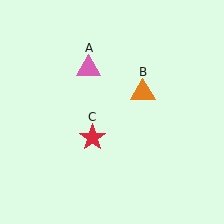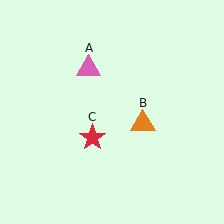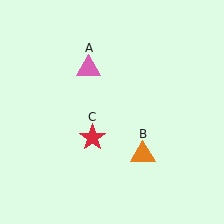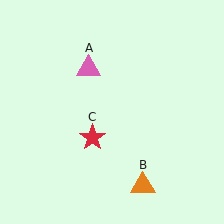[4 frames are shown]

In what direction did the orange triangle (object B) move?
The orange triangle (object B) moved down.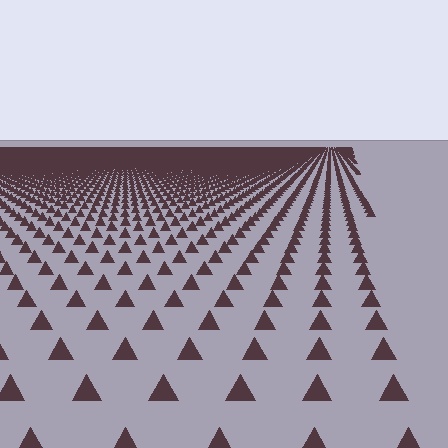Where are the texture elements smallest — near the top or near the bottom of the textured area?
Near the top.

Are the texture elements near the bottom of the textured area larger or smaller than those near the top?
Larger. Near the bottom, elements are closer to the viewer and appear at a bigger on-screen size.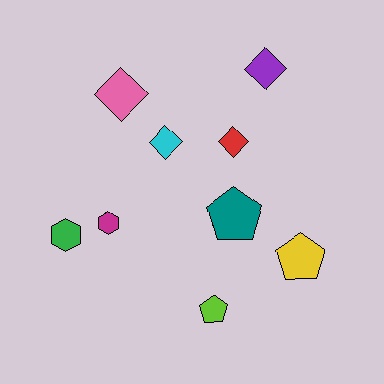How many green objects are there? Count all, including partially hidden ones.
There is 1 green object.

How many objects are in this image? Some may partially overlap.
There are 9 objects.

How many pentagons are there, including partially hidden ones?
There are 3 pentagons.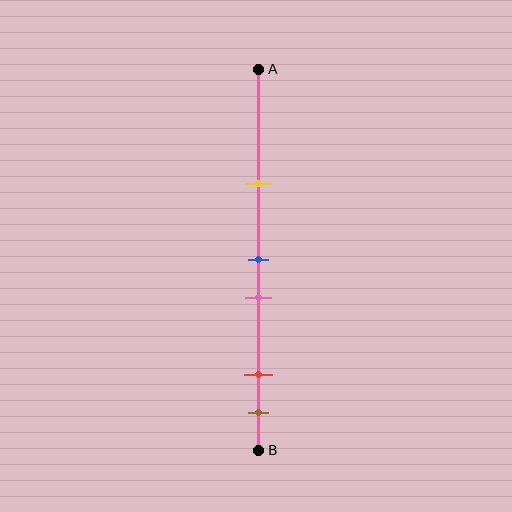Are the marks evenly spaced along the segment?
No, the marks are not evenly spaced.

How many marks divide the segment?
There are 5 marks dividing the segment.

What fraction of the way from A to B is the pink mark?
The pink mark is approximately 60% (0.6) of the way from A to B.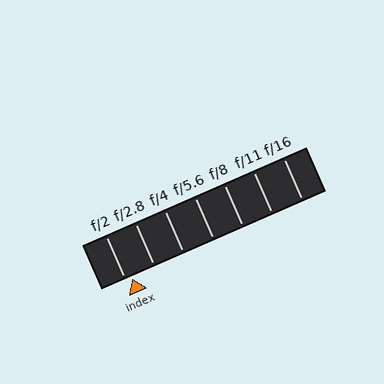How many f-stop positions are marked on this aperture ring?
There are 7 f-stop positions marked.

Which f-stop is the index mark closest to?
The index mark is closest to f/2.